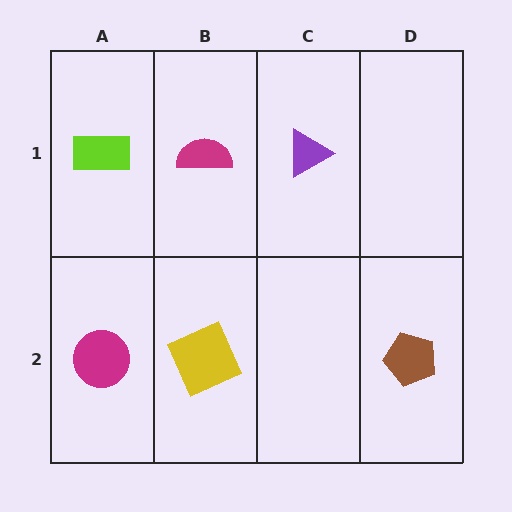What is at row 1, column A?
A lime rectangle.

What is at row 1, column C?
A purple triangle.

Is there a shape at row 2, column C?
No, that cell is empty.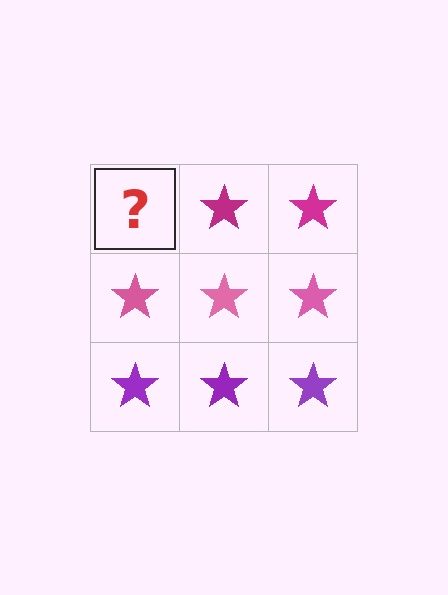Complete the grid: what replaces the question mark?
The question mark should be replaced with a magenta star.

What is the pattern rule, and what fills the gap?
The rule is that each row has a consistent color. The gap should be filled with a magenta star.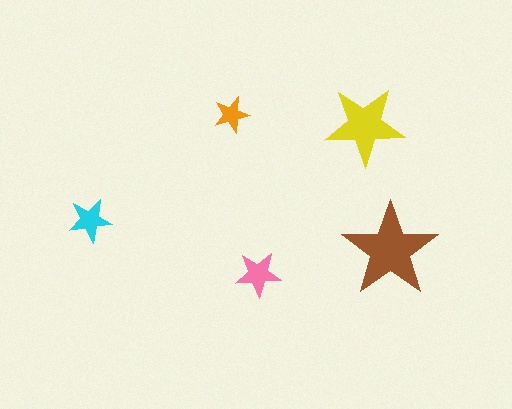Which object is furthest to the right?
The brown star is rightmost.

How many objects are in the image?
There are 5 objects in the image.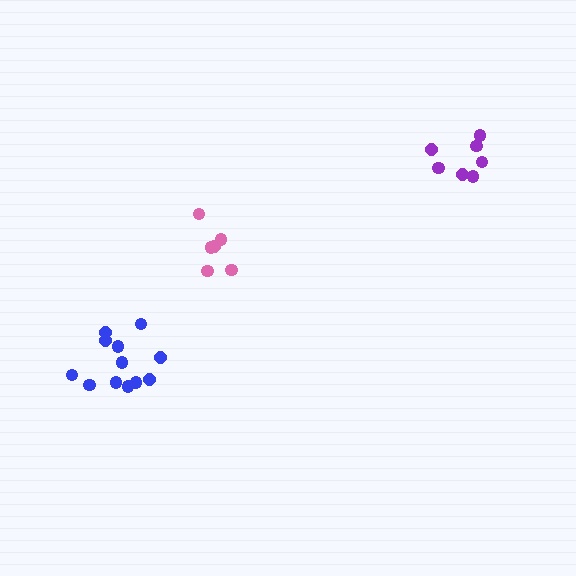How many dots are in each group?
Group 1: 7 dots, Group 2: 6 dots, Group 3: 12 dots (25 total).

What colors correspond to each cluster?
The clusters are colored: purple, pink, blue.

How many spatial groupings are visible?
There are 3 spatial groupings.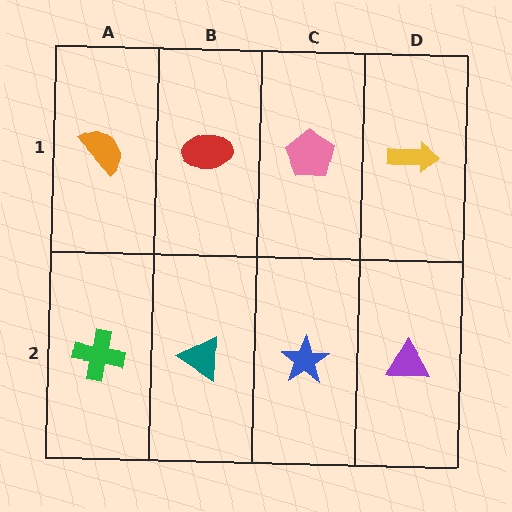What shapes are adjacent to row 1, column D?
A purple triangle (row 2, column D), a pink pentagon (row 1, column C).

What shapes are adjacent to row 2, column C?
A pink pentagon (row 1, column C), a teal triangle (row 2, column B), a purple triangle (row 2, column D).